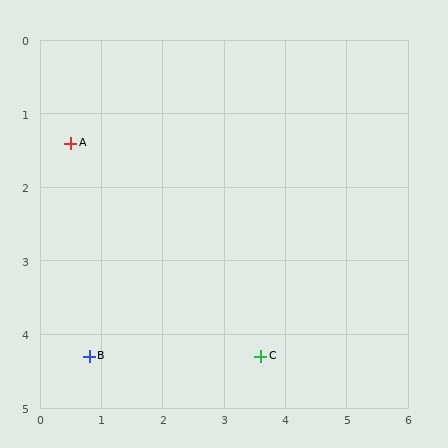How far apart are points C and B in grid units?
Points C and B are about 2.8 grid units apart.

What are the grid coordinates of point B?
Point B is at approximately (0.8, 4.3).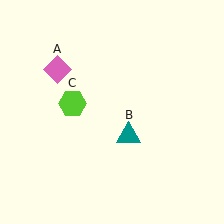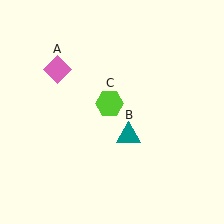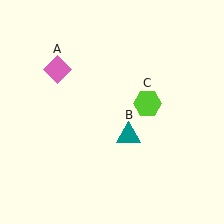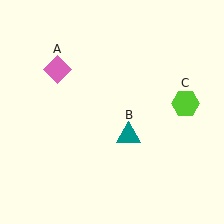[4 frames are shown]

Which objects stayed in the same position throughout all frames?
Pink diamond (object A) and teal triangle (object B) remained stationary.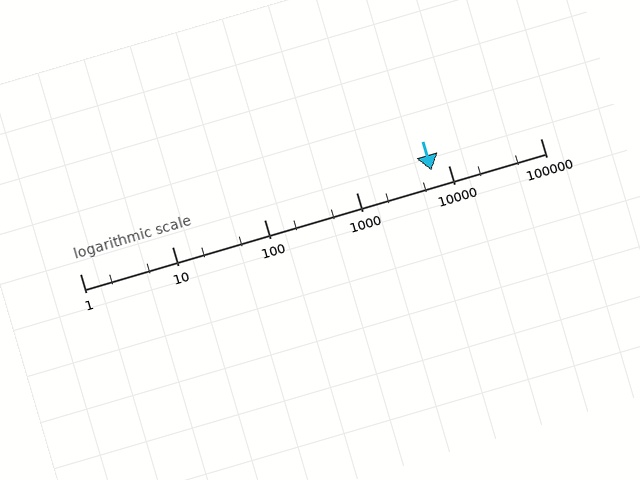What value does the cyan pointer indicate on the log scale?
The pointer indicates approximately 6500.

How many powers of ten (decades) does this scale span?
The scale spans 5 decades, from 1 to 100000.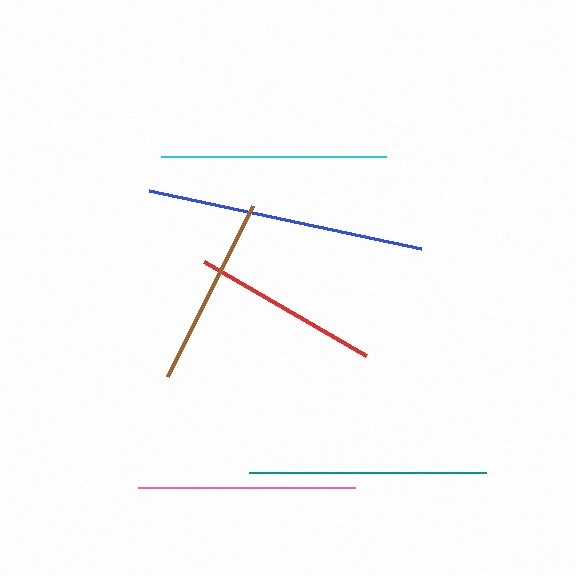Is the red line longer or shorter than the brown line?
The brown line is longer than the red line.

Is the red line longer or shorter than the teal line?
The teal line is longer than the red line.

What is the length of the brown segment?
The brown segment is approximately 191 pixels long.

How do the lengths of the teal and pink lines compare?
The teal and pink lines are approximately the same length.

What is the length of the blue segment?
The blue segment is approximately 278 pixels long.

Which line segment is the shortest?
The red line is the shortest at approximately 187 pixels.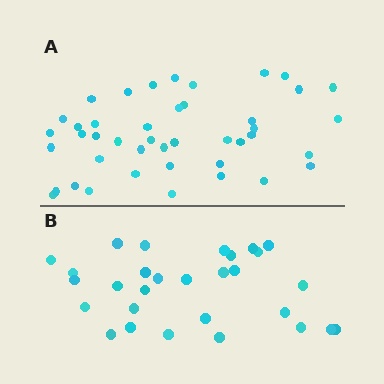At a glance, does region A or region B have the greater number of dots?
Region A (the top region) has more dots.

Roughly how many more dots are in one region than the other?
Region A has approximately 15 more dots than region B.